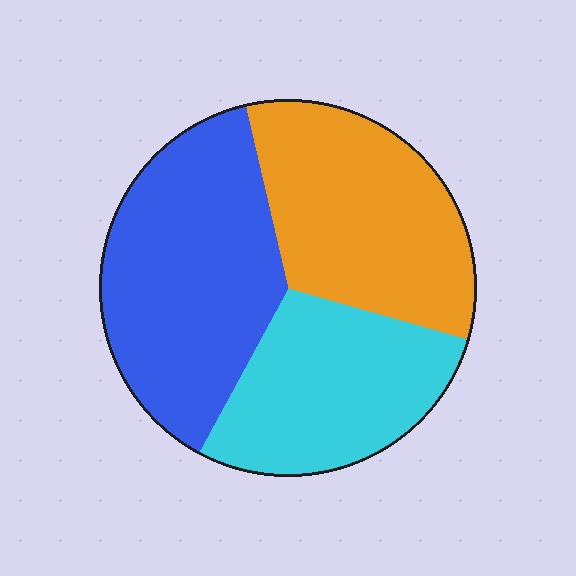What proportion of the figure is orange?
Orange takes up about one third (1/3) of the figure.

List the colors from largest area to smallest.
From largest to smallest: blue, orange, cyan.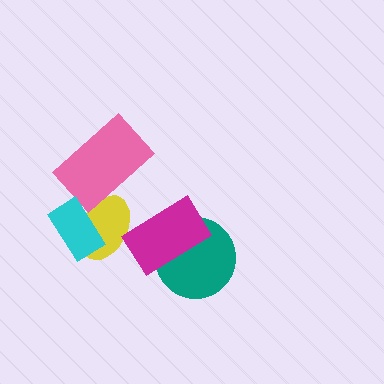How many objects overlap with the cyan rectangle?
1 object overlaps with the cyan rectangle.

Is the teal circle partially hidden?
Yes, it is partially covered by another shape.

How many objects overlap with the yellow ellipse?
3 objects overlap with the yellow ellipse.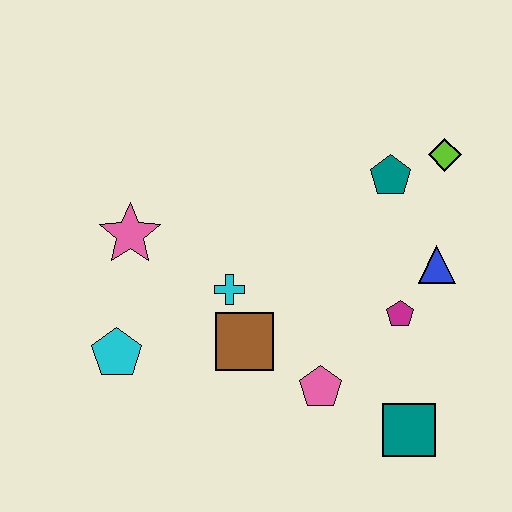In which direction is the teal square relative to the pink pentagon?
The teal square is to the right of the pink pentagon.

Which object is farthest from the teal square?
The pink star is farthest from the teal square.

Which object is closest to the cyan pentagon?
The pink star is closest to the cyan pentagon.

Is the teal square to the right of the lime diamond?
No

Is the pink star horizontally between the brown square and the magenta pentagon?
No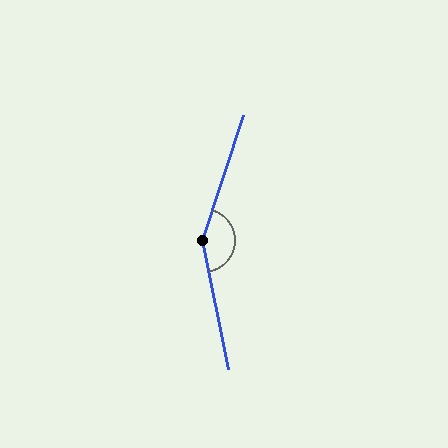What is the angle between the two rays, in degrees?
Approximately 150 degrees.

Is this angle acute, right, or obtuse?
It is obtuse.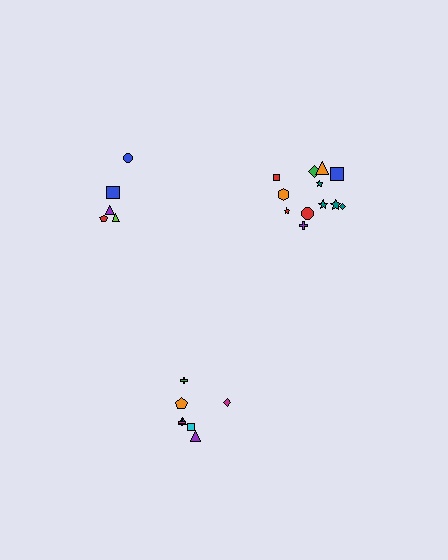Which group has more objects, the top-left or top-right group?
The top-right group.